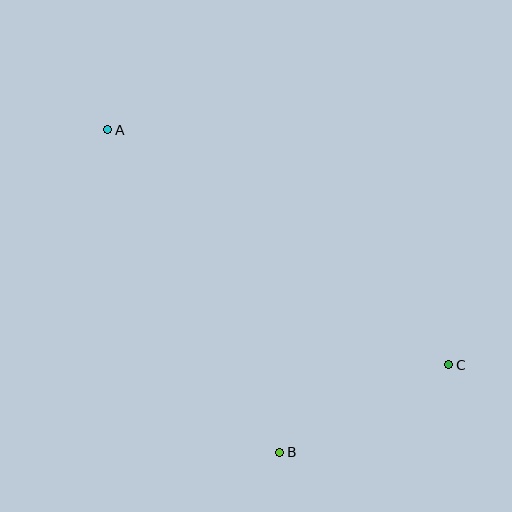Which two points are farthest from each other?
Points A and C are farthest from each other.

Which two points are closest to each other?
Points B and C are closest to each other.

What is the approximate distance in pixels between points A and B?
The distance between A and B is approximately 365 pixels.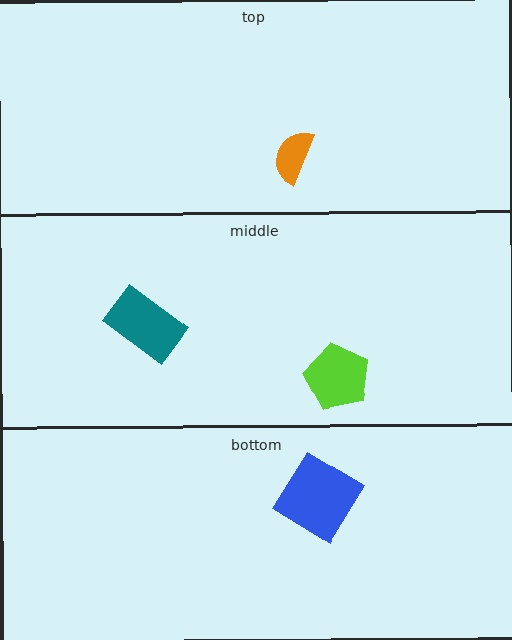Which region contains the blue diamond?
The bottom region.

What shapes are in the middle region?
The lime pentagon, the teal rectangle.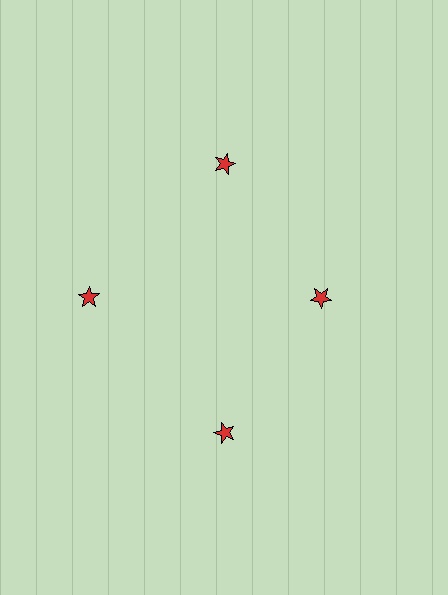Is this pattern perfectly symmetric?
No. The 4 red stars are arranged in a ring, but one element near the 3 o'clock position is pulled inward toward the center, breaking the 4-fold rotational symmetry.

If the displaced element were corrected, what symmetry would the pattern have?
It would have 4-fold rotational symmetry — the pattern would map onto itself every 90 degrees.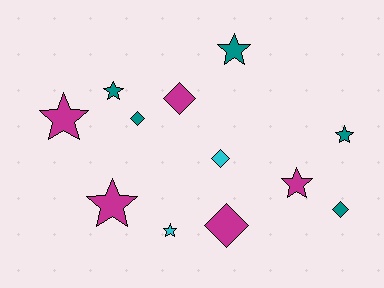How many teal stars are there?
There are 3 teal stars.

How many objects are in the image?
There are 12 objects.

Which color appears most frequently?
Teal, with 5 objects.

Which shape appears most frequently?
Star, with 7 objects.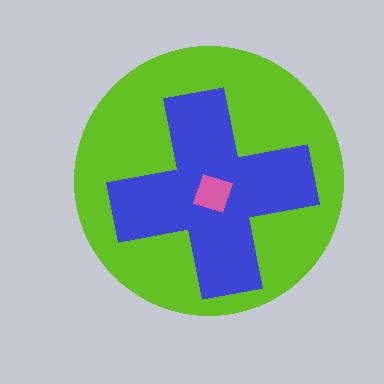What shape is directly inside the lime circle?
The blue cross.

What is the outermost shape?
The lime circle.